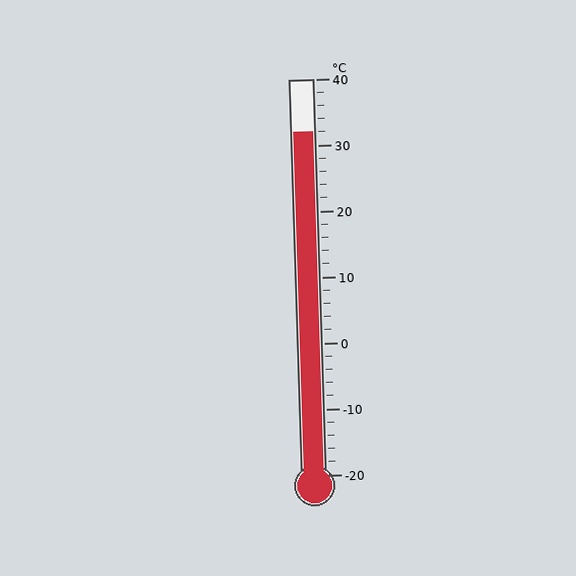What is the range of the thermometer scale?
The thermometer scale ranges from -20°C to 40°C.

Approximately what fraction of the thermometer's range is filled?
The thermometer is filled to approximately 85% of its range.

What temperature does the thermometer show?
The thermometer shows approximately 32°C.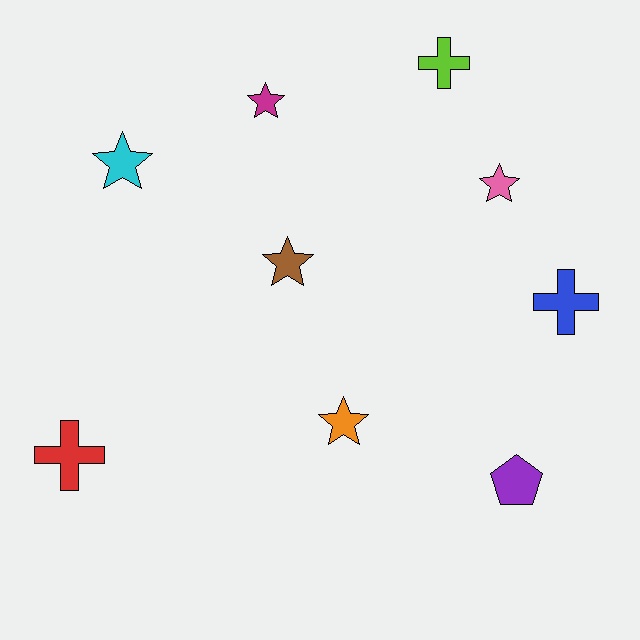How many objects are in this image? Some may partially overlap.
There are 9 objects.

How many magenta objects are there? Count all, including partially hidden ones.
There is 1 magenta object.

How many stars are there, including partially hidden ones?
There are 5 stars.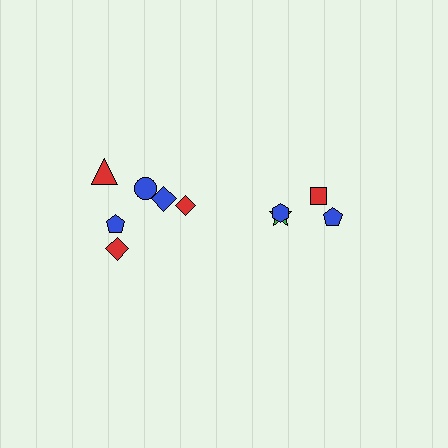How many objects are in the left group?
There are 6 objects.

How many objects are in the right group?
There are 4 objects.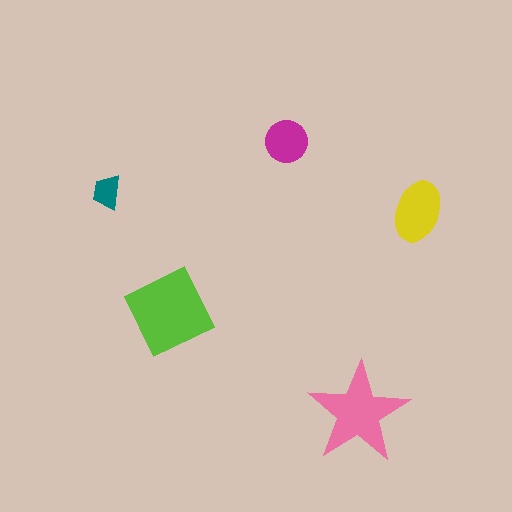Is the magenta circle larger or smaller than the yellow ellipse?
Smaller.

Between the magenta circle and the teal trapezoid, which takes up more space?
The magenta circle.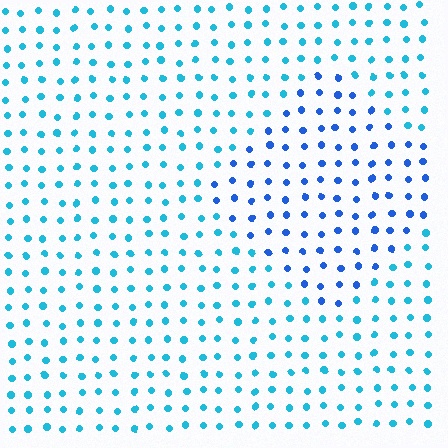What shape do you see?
I see a diamond.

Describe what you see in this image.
The image is filled with small cyan elements in a uniform arrangement. A diamond-shaped region is visible where the elements are tinted to a slightly different hue, forming a subtle color boundary.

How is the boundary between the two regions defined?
The boundary is defined purely by a slight shift in hue (about 31 degrees). Spacing, size, and orientation are identical on both sides.